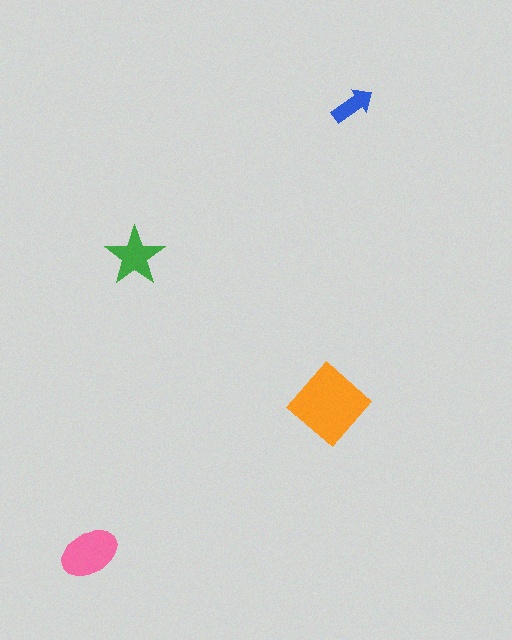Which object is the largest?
The orange diamond.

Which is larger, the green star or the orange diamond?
The orange diamond.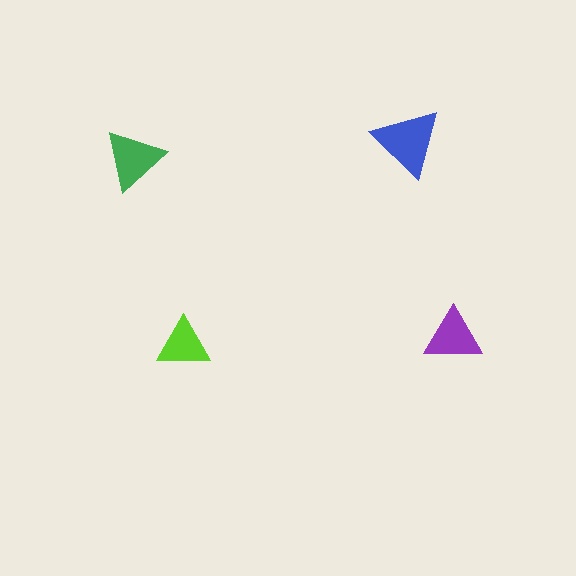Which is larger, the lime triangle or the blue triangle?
The blue one.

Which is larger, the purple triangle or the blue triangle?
The blue one.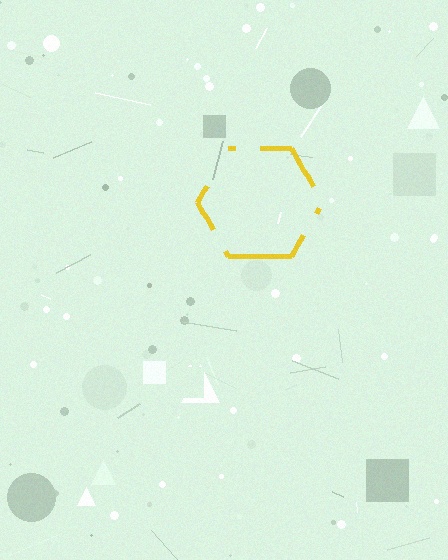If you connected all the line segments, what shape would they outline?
They would outline a hexagon.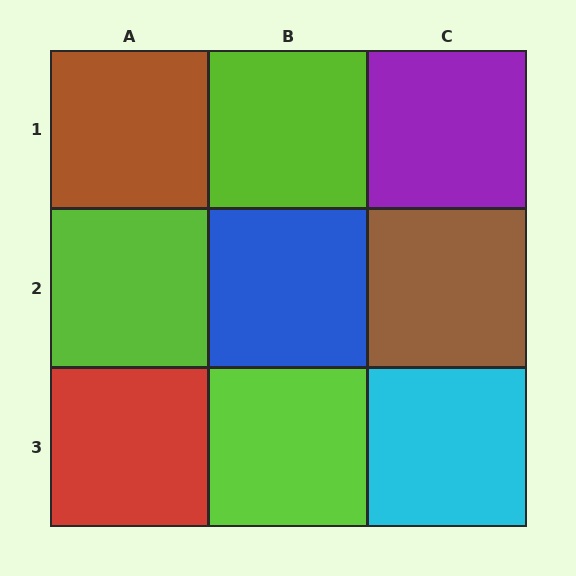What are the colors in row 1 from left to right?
Brown, lime, purple.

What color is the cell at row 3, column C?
Cyan.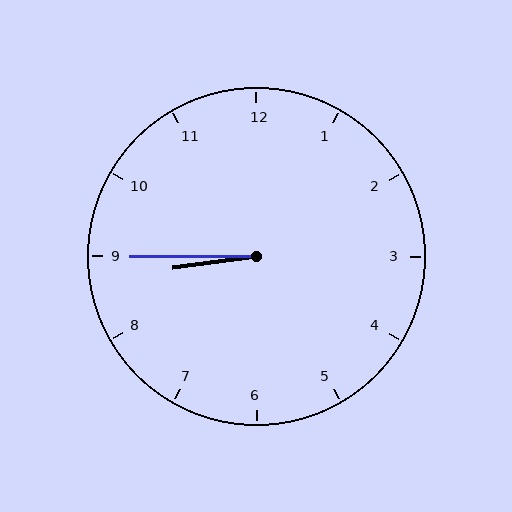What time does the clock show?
8:45.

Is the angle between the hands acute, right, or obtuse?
It is acute.